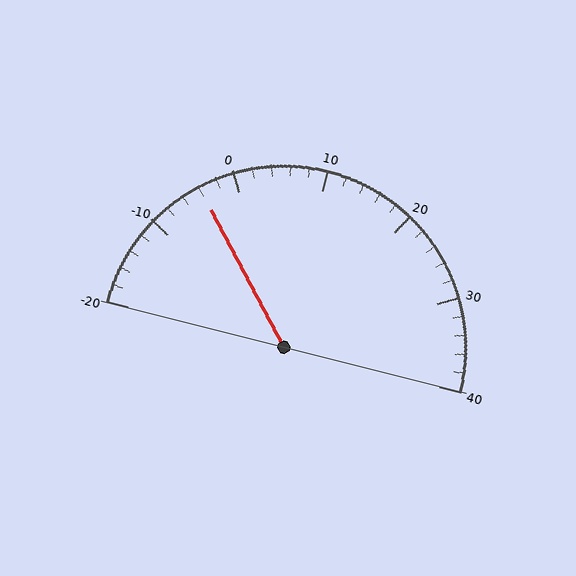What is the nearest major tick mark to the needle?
The nearest major tick mark is 0.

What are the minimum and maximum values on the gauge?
The gauge ranges from -20 to 40.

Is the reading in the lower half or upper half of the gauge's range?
The reading is in the lower half of the range (-20 to 40).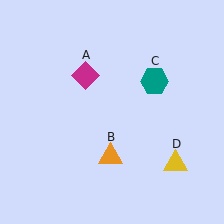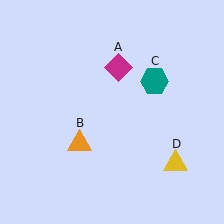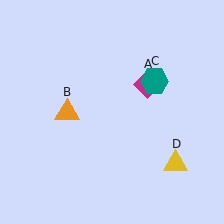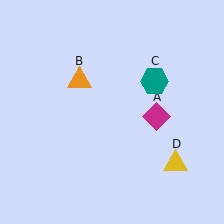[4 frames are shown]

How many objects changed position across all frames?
2 objects changed position: magenta diamond (object A), orange triangle (object B).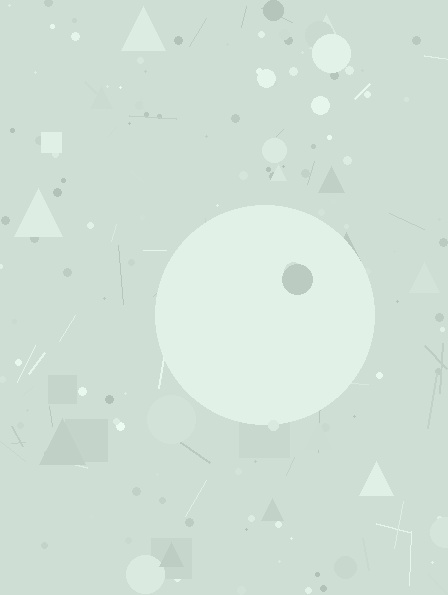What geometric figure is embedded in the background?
A circle is embedded in the background.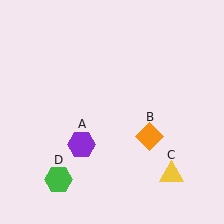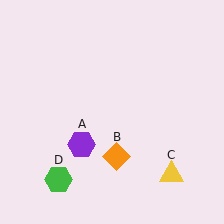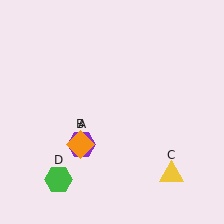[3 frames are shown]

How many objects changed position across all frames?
1 object changed position: orange diamond (object B).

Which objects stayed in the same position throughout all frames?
Purple hexagon (object A) and yellow triangle (object C) and green hexagon (object D) remained stationary.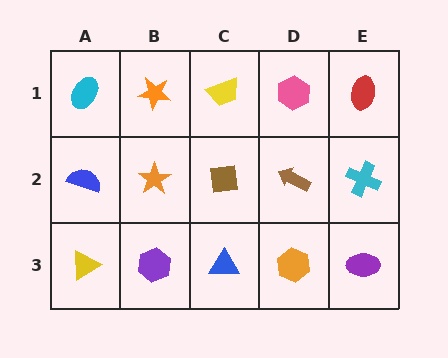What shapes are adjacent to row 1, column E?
A cyan cross (row 2, column E), a pink hexagon (row 1, column D).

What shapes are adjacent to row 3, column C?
A brown square (row 2, column C), a purple hexagon (row 3, column B), an orange hexagon (row 3, column D).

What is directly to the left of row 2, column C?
An orange star.